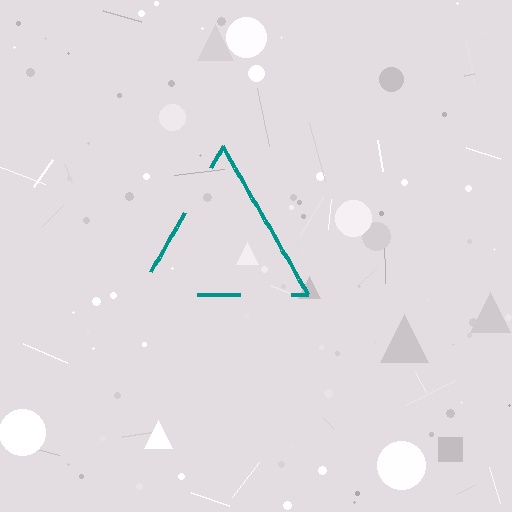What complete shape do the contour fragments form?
The contour fragments form a triangle.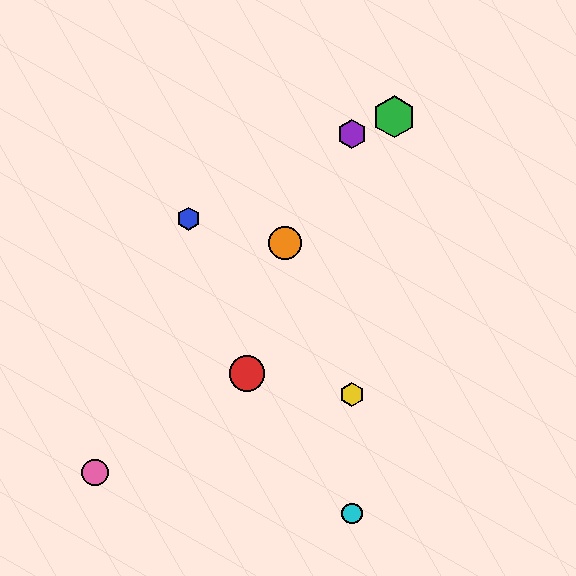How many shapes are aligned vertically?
3 shapes (the yellow hexagon, the purple hexagon, the cyan circle) are aligned vertically.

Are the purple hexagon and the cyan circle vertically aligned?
Yes, both are at x≈352.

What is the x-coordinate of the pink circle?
The pink circle is at x≈95.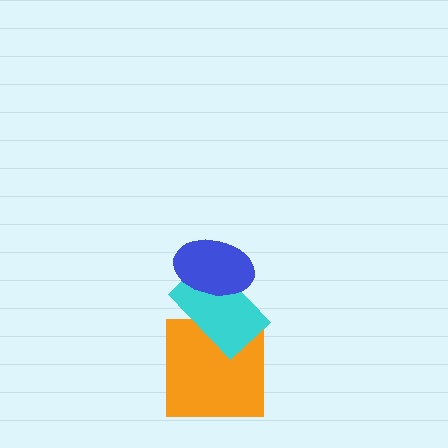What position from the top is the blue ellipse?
The blue ellipse is 1st from the top.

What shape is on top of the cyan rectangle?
The blue ellipse is on top of the cyan rectangle.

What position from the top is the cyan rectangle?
The cyan rectangle is 2nd from the top.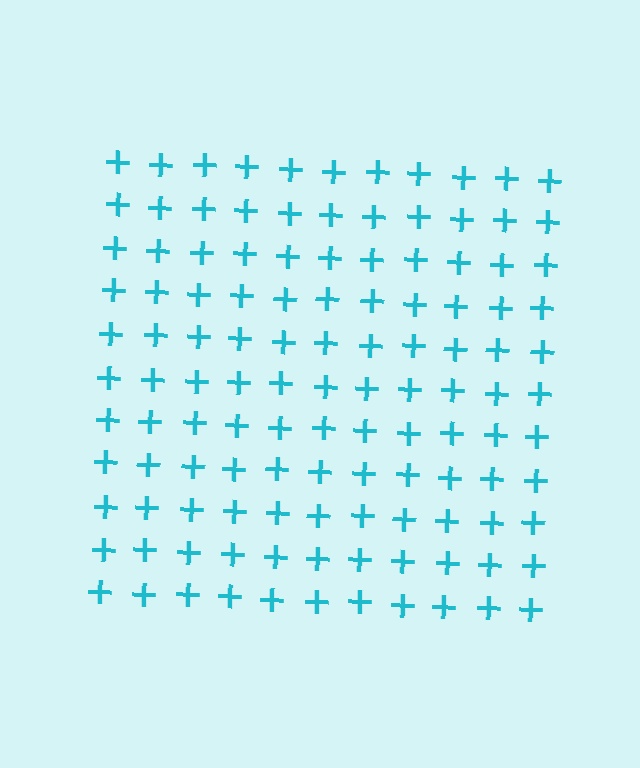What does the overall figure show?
The overall figure shows a square.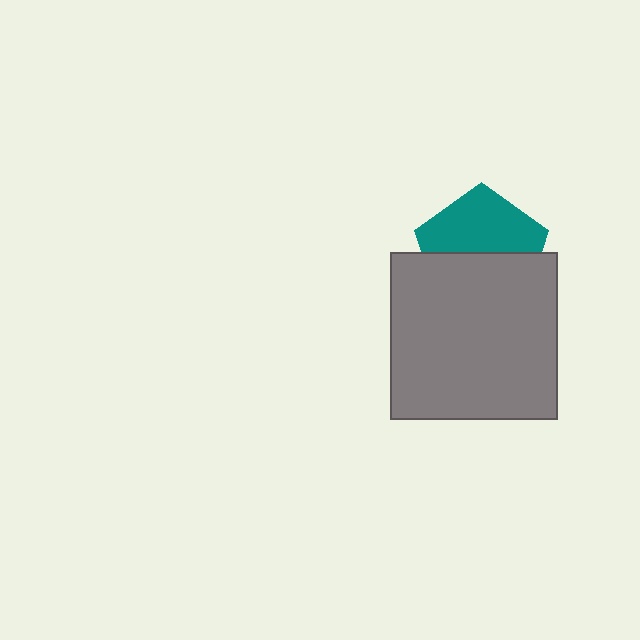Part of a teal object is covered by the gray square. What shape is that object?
It is a pentagon.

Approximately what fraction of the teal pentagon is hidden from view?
Roughly 50% of the teal pentagon is hidden behind the gray square.